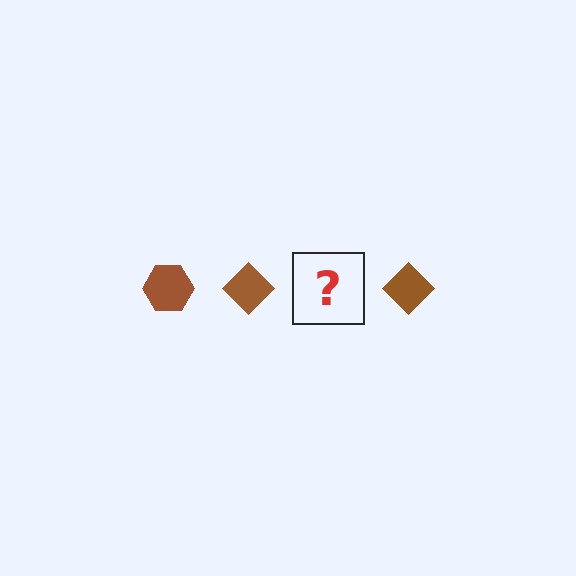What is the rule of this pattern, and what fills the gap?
The rule is that the pattern cycles through hexagon, diamond shapes in brown. The gap should be filled with a brown hexagon.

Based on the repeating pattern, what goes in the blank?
The blank should be a brown hexagon.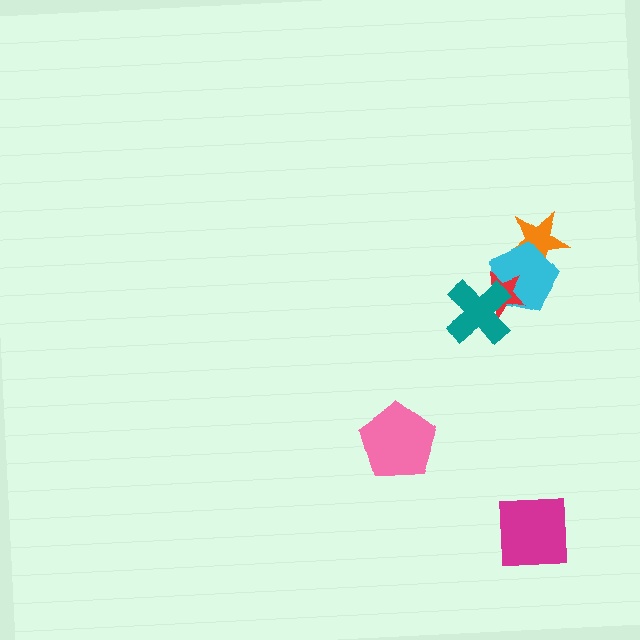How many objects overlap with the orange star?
1 object overlaps with the orange star.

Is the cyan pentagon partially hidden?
Yes, it is partially covered by another shape.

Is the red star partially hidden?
Yes, it is partially covered by another shape.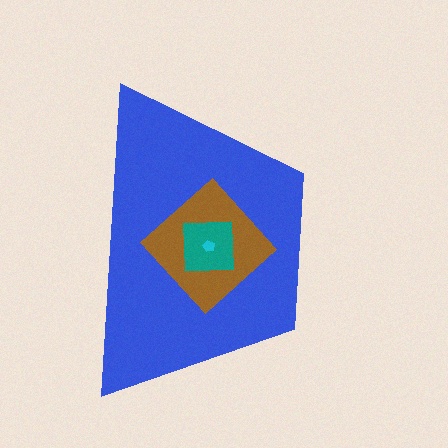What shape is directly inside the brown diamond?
The teal square.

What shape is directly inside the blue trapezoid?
The brown diamond.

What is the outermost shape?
The blue trapezoid.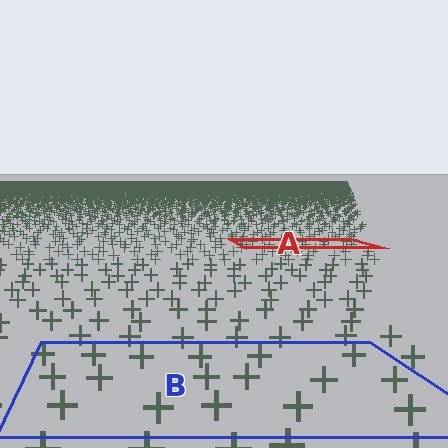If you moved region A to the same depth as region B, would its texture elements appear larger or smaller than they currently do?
They would appear larger. At a closer depth, the same texture elements are projected at a bigger on-screen size.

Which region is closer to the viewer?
Region B is closer. The texture elements there are larger and more spread out.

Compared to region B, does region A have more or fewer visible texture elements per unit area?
Region A has more texture elements per unit area — they are packed more densely because it is farther away.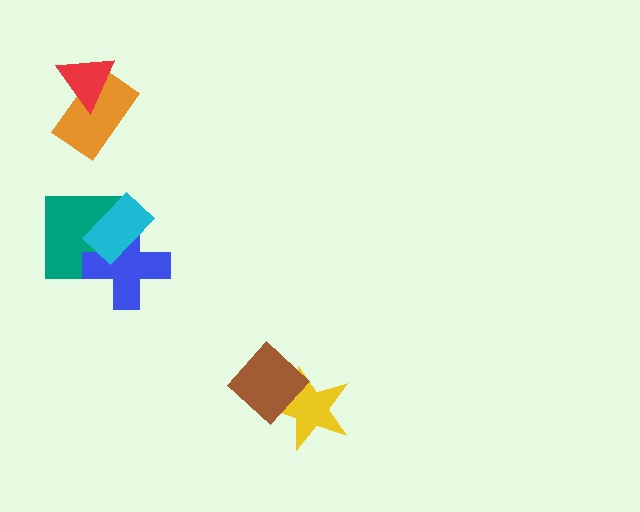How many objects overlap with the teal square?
2 objects overlap with the teal square.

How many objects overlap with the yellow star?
1 object overlaps with the yellow star.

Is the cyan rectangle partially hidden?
No, no other shape covers it.